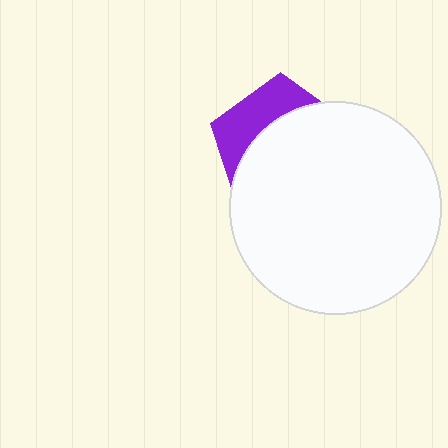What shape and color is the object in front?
The object in front is a white circle.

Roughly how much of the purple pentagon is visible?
A small part of it is visible (roughly 32%).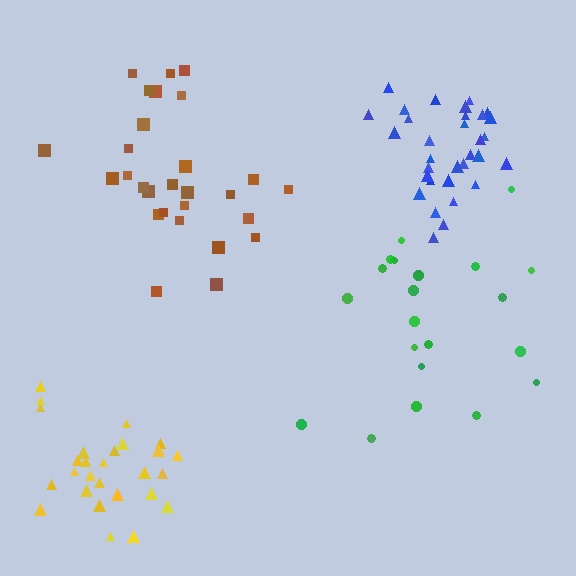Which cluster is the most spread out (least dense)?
Green.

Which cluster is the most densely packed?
Blue.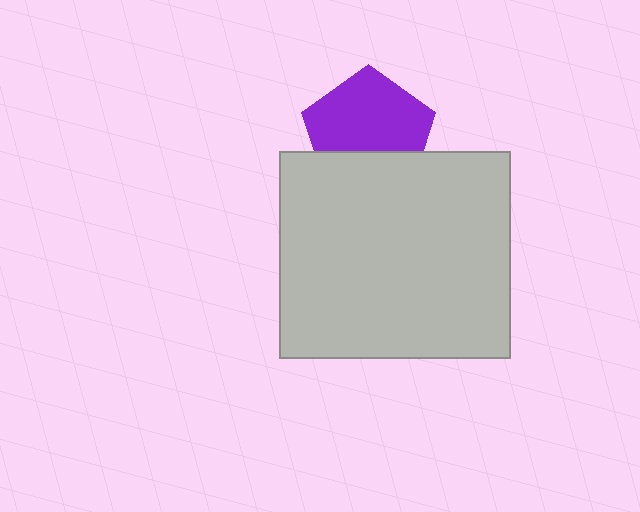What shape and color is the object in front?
The object in front is a light gray rectangle.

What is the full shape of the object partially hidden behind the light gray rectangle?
The partially hidden object is a purple pentagon.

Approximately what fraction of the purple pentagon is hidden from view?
Roughly 33% of the purple pentagon is hidden behind the light gray rectangle.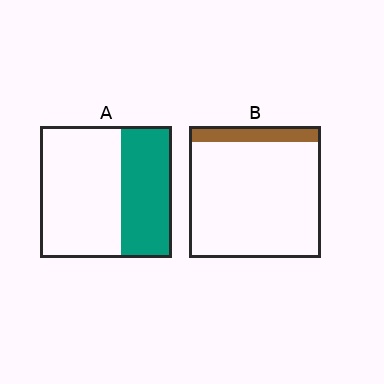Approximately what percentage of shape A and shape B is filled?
A is approximately 40% and B is approximately 10%.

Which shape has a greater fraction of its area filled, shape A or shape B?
Shape A.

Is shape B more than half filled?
No.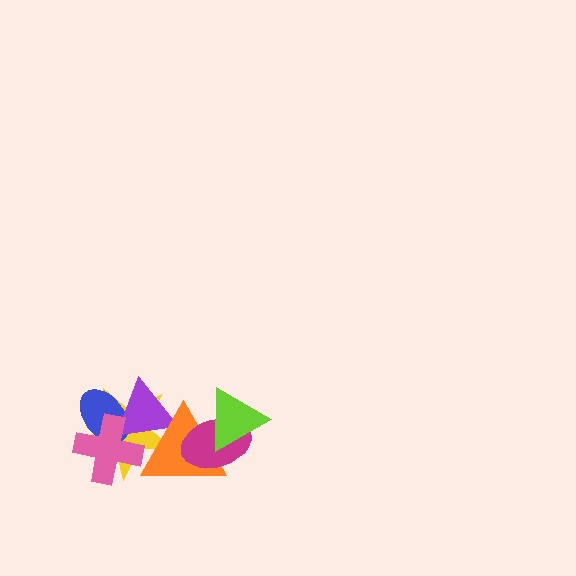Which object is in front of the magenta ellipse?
The lime triangle is in front of the magenta ellipse.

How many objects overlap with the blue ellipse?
3 objects overlap with the blue ellipse.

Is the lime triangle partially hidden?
No, no other shape covers it.